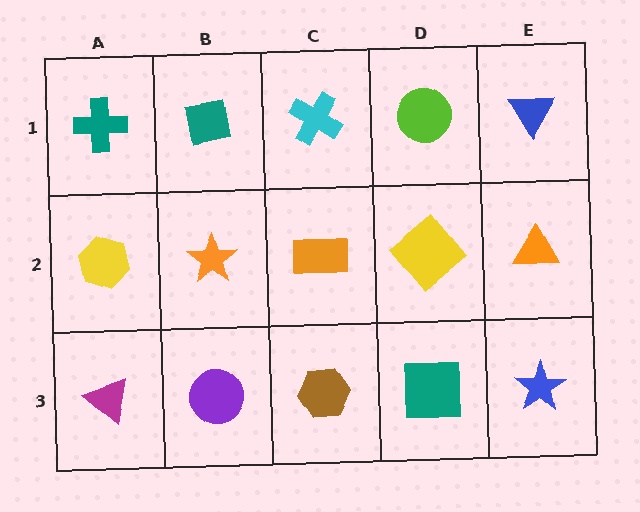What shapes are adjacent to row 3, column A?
A yellow hexagon (row 2, column A), a purple circle (row 3, column B).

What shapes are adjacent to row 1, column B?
An orange star (row 2, column B), a teal cross (row 1, column A), a cyan cross (row 1, column C).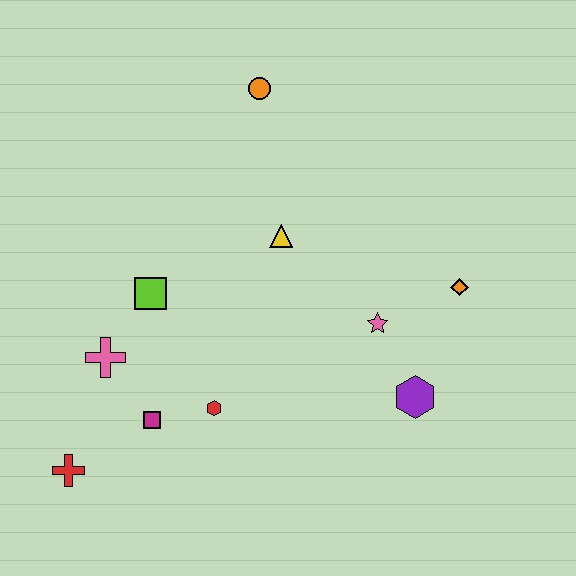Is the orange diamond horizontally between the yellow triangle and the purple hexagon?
No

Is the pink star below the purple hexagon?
No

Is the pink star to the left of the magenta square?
No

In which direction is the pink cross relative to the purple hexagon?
The pink cross is to the left of the purple hexagon.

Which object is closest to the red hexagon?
The magenta square is closest to the red hexagon.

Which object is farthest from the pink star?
The red cross is farthest from the pink star.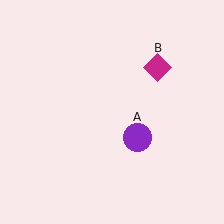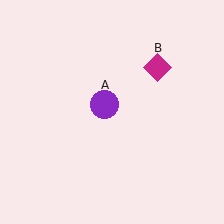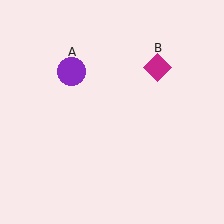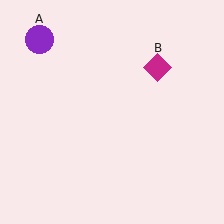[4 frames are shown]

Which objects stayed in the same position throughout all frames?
Magenta diamond (object B) remained stationary.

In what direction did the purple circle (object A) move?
The purple circle (object A) moved up and to the left.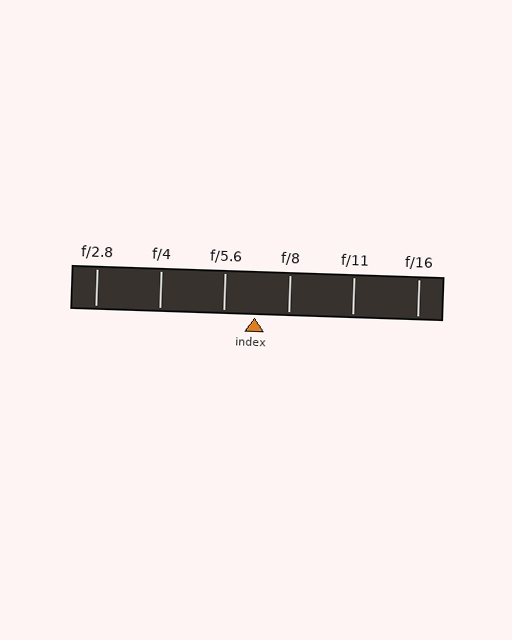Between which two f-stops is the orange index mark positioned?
The index mark is between f/5.6 and f/8.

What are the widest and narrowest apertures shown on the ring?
The widest aperture shown is f/2.8 and the narrowest is f/16.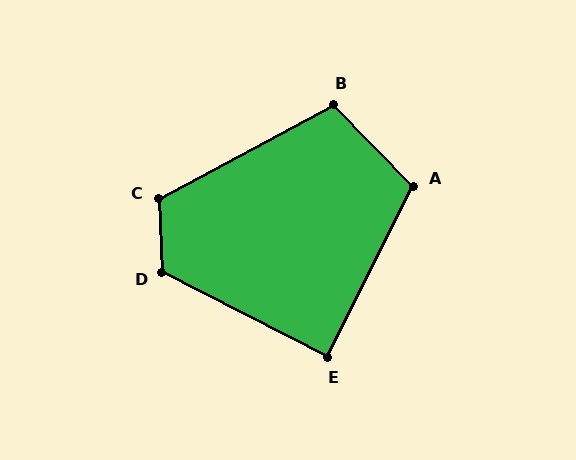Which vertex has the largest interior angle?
D, at approximately 120 degrees.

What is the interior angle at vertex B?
Approximately 106 degrees (obtuse).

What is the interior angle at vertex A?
Approximately 109 degrees (obtuse).